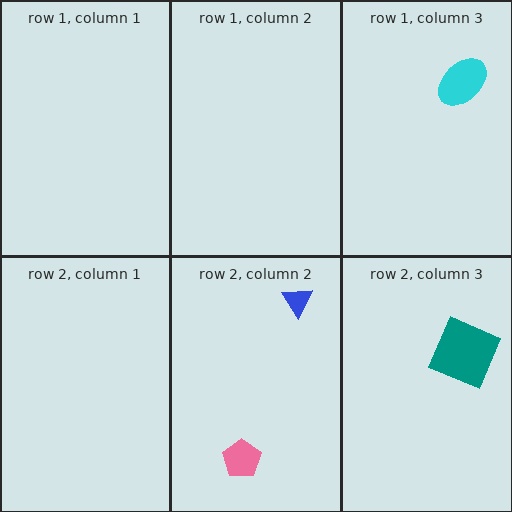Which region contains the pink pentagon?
The row 2, column 2 region.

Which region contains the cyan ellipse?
The row 1, column 3 region.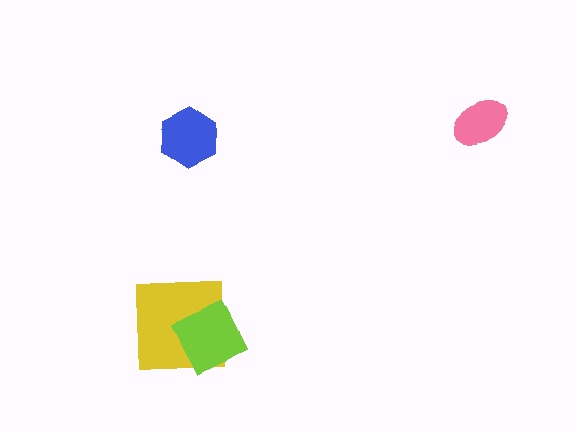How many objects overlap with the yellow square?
1 object overlaps with the yellow square.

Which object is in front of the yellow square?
The lime square is in front of the yellow square.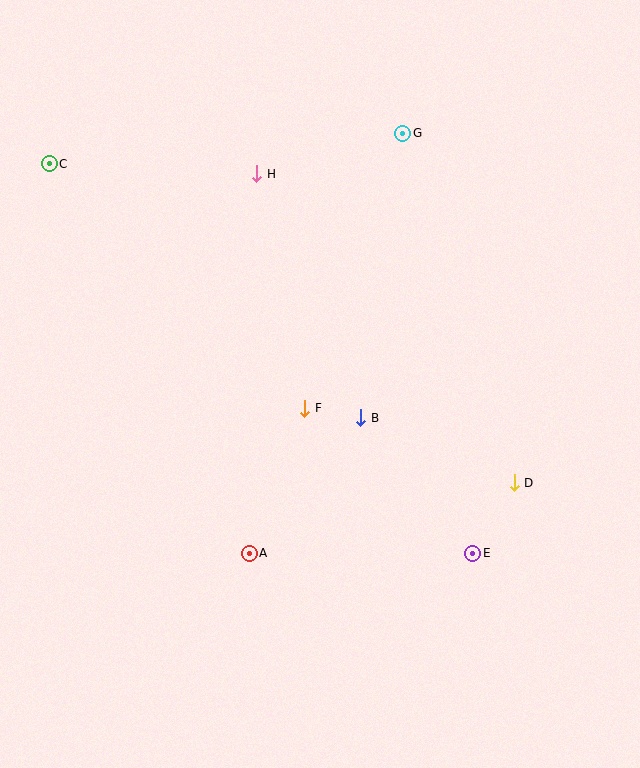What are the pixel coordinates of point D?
Point D is at (514, 483).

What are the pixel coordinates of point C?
Point C is at (49, 164).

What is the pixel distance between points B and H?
The distance between B and H is 265 pixels.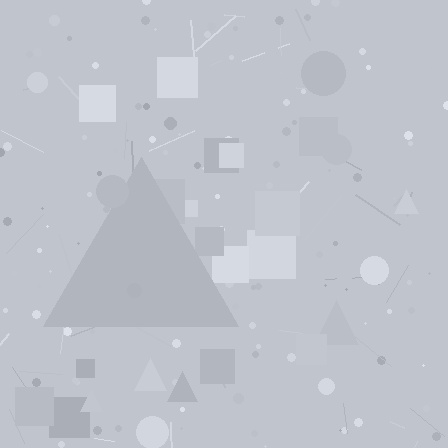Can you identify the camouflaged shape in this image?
The camouflaged shape is a triangle.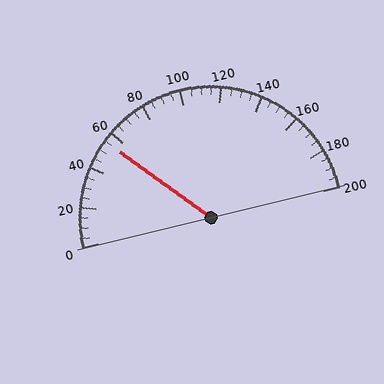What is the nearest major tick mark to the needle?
The nearest major tick mark is 60.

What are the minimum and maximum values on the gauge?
The gauge ranges from 0 to 200.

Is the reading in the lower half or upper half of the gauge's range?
The reading is in the lower half of the range (0 to 200).